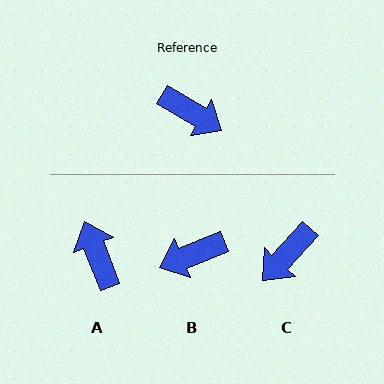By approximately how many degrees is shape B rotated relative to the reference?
Approximately 127 degrees clockwise.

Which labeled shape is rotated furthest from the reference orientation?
A, about 142 degrees away.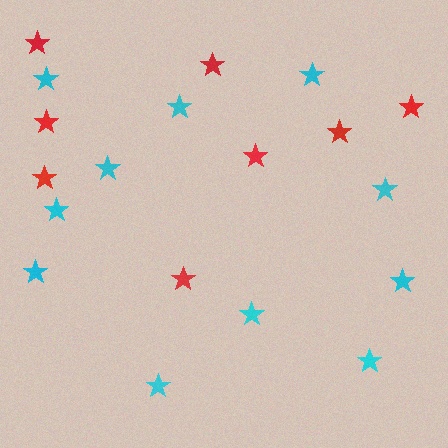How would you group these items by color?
There are 2 groups: one group of red stars (8) and one group of cyan stars (11).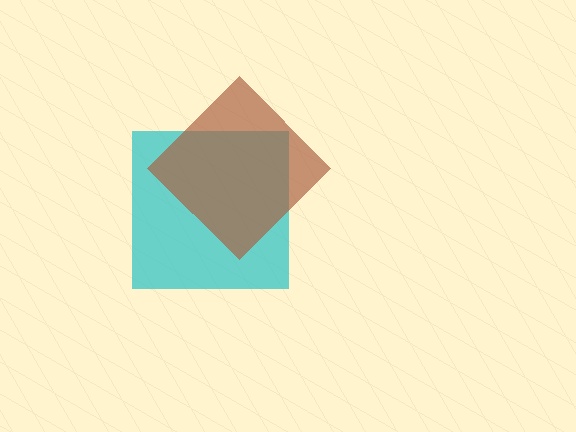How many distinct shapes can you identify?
There are 2 distinct shapes: a cyan square, a brown diamond.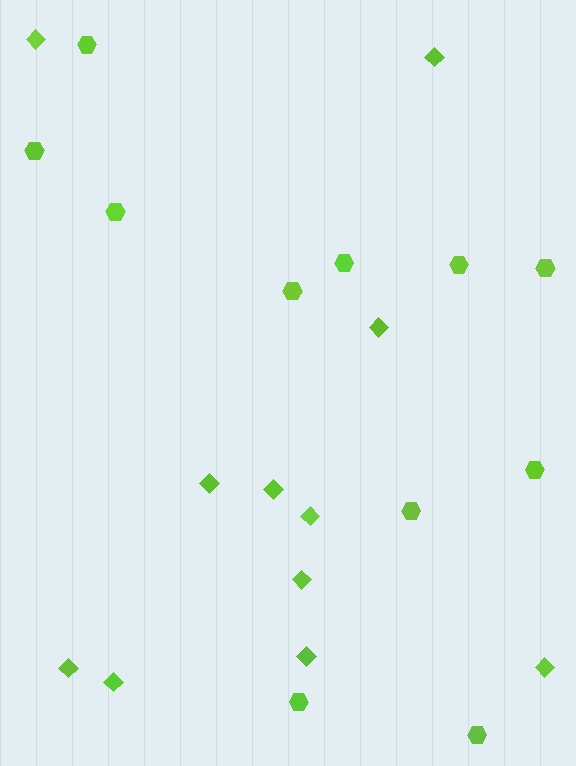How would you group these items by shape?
There are 2 groups: one group of hexagons (11) and one group of diamonds (11).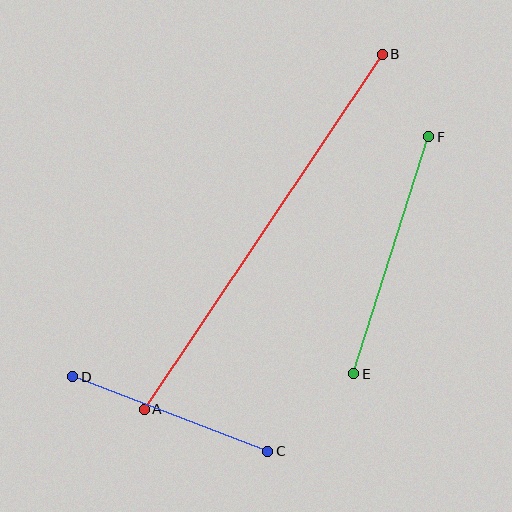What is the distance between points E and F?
The distance is approximately 248 pixels.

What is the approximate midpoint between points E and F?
The midpoint is at approximately (391, 255) pixels.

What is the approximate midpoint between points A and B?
The midpoint is at approximately (263, 232) pixels.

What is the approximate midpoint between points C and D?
The midpoint is at approximately (170, 414) pixels.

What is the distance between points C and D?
The distance is approximately 209 pixels.